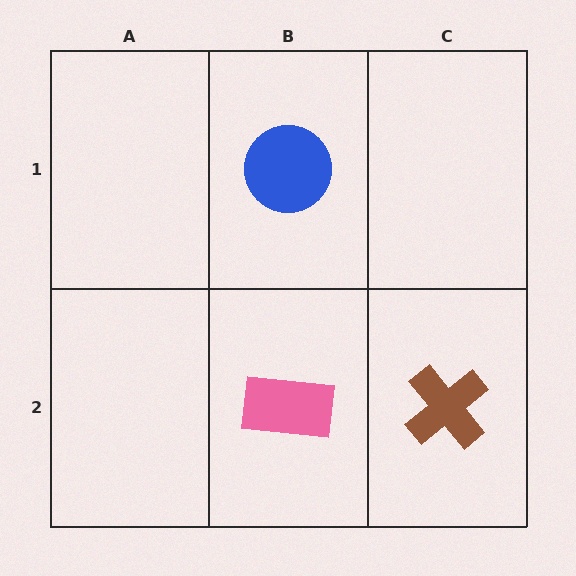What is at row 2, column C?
A brown cross.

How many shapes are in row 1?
1 shape.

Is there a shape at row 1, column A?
No, that cell is empty.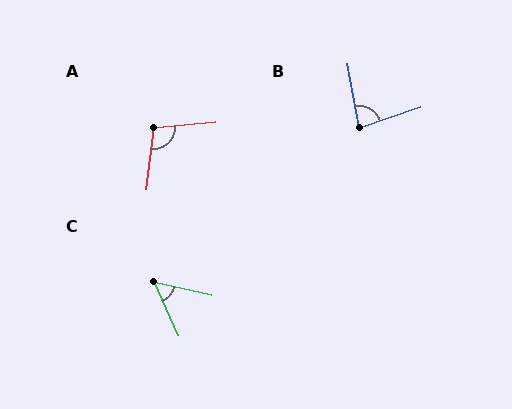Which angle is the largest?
A, at approximately 102 degrees.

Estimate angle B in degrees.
Approximately 82 degrees.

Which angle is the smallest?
C, at approximately 53 degrees.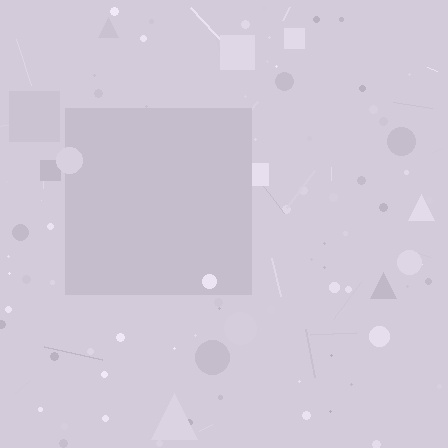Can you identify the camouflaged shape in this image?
The camouflaged shape is a square.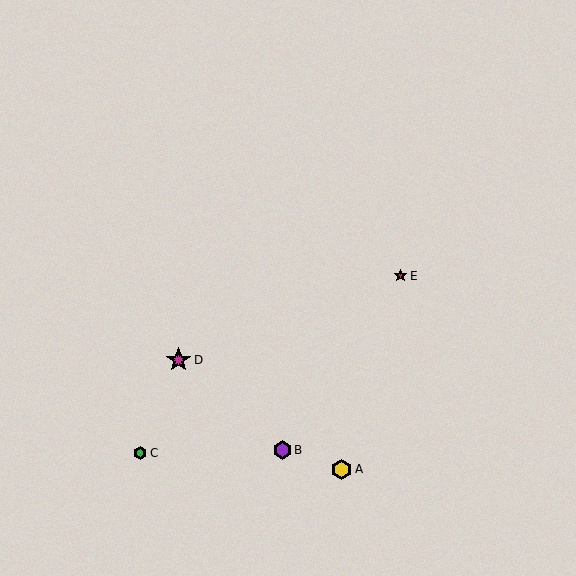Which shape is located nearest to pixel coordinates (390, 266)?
The red star (labeled E) at (401, 276) is nearest to that location.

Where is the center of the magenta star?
The center of the magenta star is at (178, 360).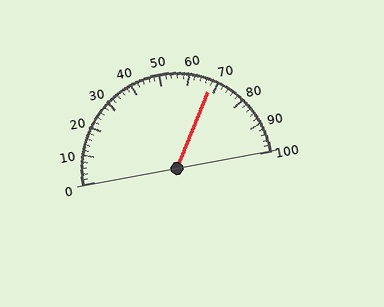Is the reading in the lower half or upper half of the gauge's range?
The reading is in the upper half of the range (0 to 100).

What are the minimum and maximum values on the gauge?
The gauge ranges from 0 to 100.